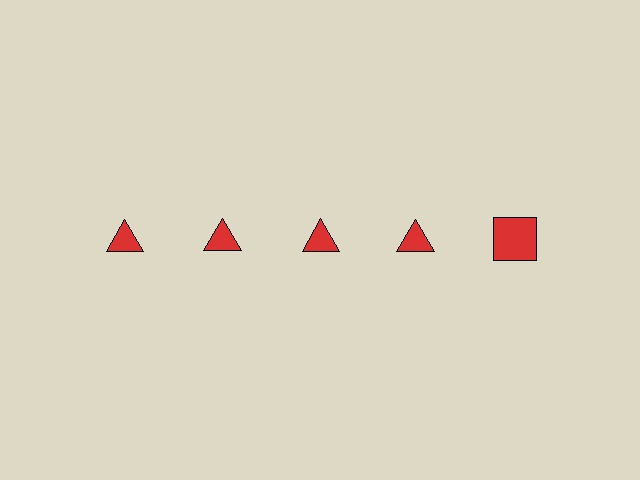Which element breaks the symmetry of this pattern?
The red square in the top row, rightmost column breaks the symmetry. All other shapes are red triangles.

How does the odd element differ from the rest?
It has a different shape: square instead of triangle.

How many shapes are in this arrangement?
There are 5 shapes arranged in a grid pattern.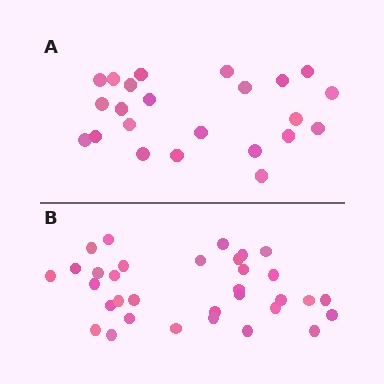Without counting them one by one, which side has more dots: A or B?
Region B (the bottom region) has more dots.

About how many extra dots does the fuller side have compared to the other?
Region B has roughly 10 or so more dots than region A.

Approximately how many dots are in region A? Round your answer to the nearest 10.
About 20 dots. (The exact count is 23, which rounds to 20.)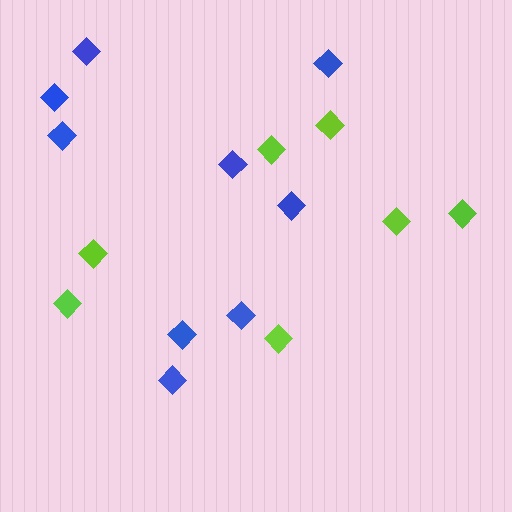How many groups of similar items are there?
There are 2 groups: one group of lime diamonds (7) and one group of blue diamonds (9).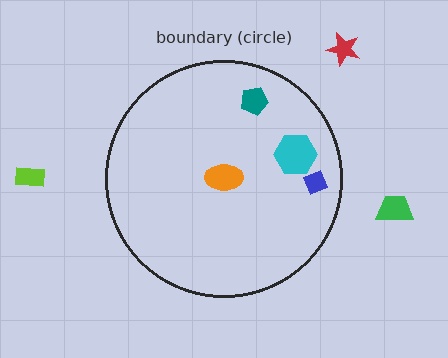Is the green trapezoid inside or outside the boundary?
Outside.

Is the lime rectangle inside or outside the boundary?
Outside.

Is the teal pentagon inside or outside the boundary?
Inside.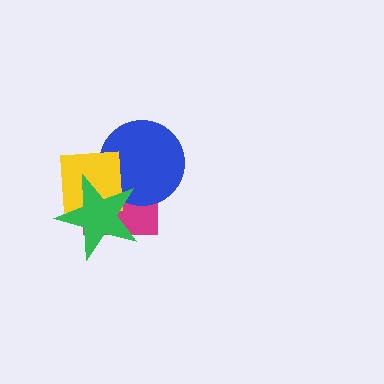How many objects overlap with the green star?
3 objects overlap with the green star.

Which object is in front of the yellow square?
The green star is in front of the yellow square.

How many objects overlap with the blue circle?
3 objects overlap with the blue circle.